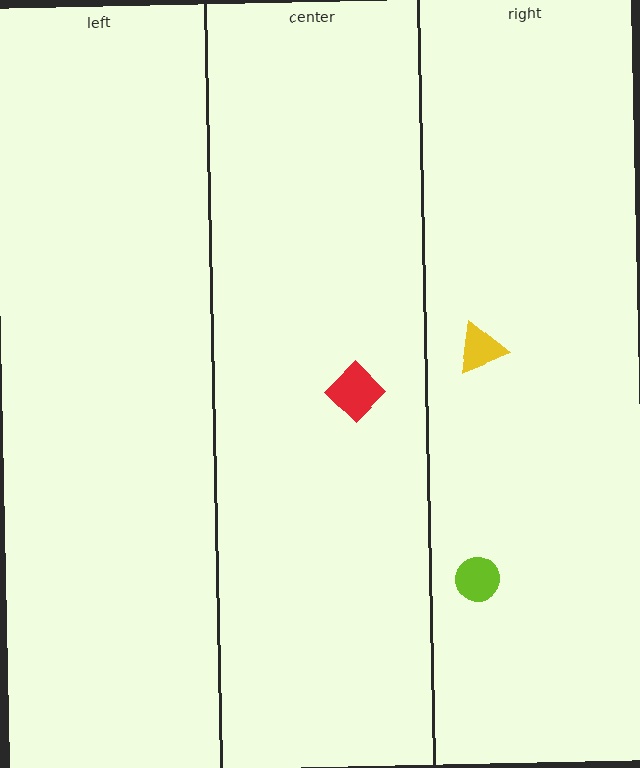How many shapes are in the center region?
1.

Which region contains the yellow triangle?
The right region.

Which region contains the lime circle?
The right region.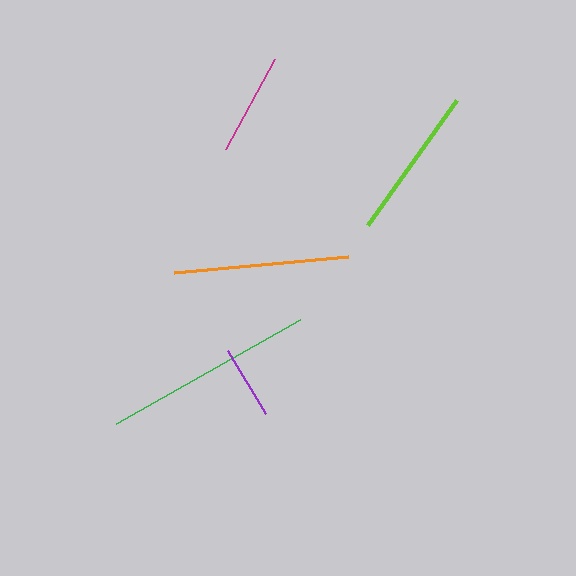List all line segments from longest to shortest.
From longest to shortest: green, orange, lime, magenta, purple.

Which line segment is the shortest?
The purple line is the shortest at approximately 73 pixels.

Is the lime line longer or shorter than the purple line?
The lime line is longer than the purple line.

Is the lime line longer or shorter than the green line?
The green line is longer than the lime line.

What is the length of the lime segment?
The lime segment is approximately 154 pixels long.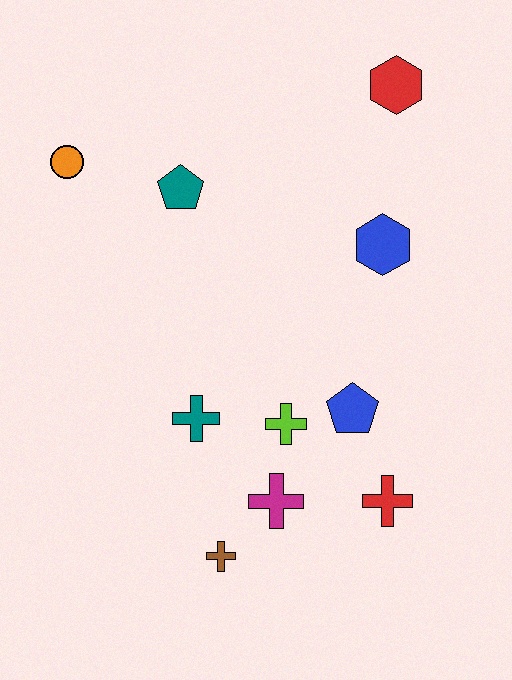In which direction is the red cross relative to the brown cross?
The red cross is to the right of the brown cross.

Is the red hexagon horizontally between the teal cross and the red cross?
No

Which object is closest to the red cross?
The blue pentagon is closest to the red cross.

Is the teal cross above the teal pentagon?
No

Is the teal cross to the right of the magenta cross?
No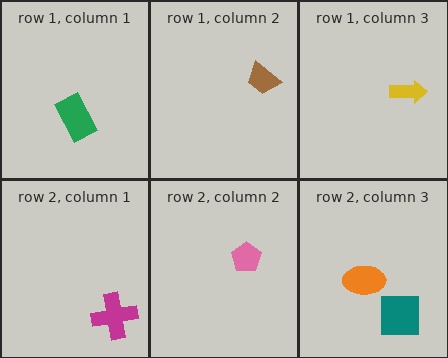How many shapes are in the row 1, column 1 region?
1.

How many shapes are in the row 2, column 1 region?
1.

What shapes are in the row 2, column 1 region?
The magenta cross.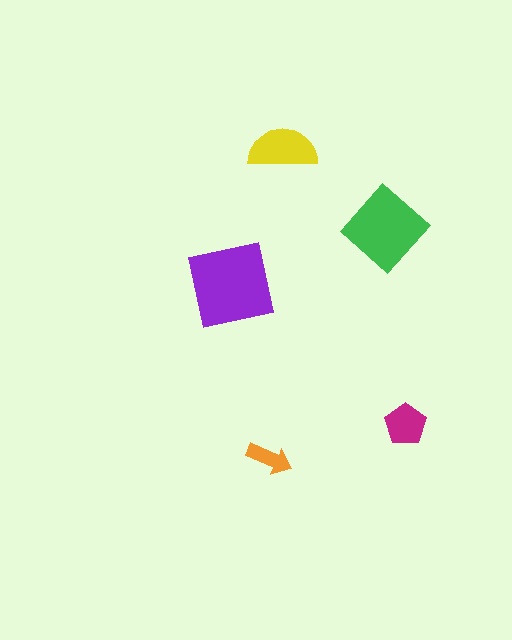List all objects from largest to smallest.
The purple square, the green diamond, the yellow semicircle, the magenta pentagon, the orange arrow.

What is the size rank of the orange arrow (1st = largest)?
5th.